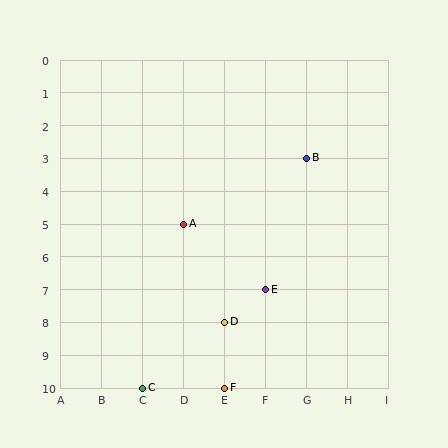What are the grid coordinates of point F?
Point F is at grid coordinates (E, 10).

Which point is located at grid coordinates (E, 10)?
Point F is at (E, 10).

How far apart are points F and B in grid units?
Points F and B are 2 columns and 7 rows apart (about 7.3 grid units diagonally).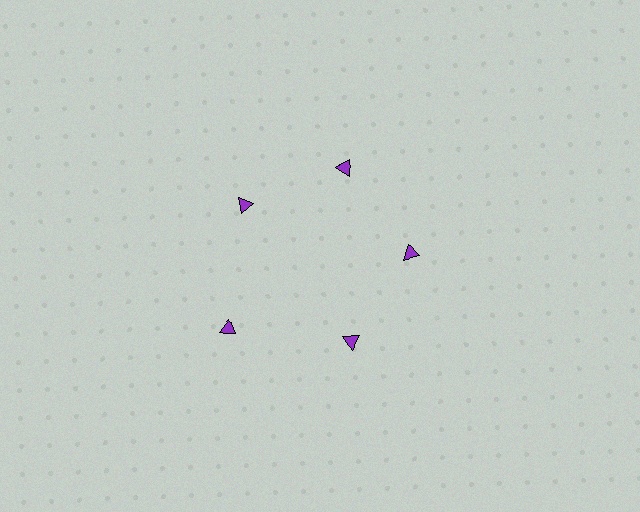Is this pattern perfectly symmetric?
No. The 5 purple triangles are arranged in a ring, but one element near the 8 o'clock position is pushed outward from the center, breaking the 5-fold rotational symmetry.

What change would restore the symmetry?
The symmetry would be restored by moving it inward, back onto the ring so that all 5 triangles sit at equal angles and equal distance from the center.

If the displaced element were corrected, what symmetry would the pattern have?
It would have 5-fold rotational symmetry — the pattern would map onto itself every 72 degrees.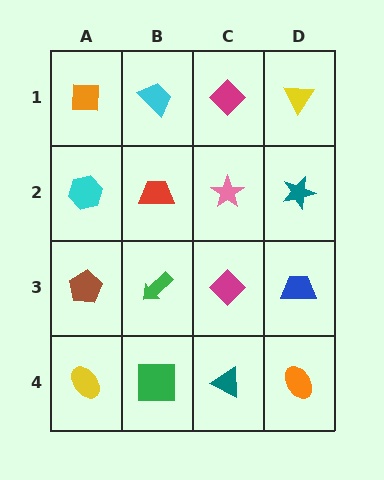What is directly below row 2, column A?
A brown pentagon.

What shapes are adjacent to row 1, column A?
A cyan hexagon (row 2, column A), a cyan trapezoid (row 1, column B).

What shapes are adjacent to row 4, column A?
A brown pentagon (row 3, column A), a green square (row 4, column B).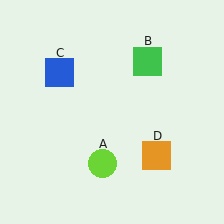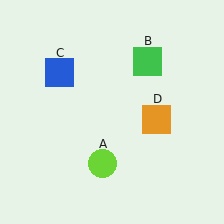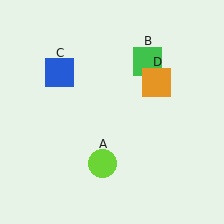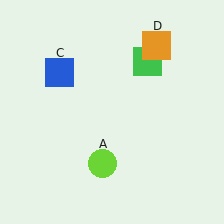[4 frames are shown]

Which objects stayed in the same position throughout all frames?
Lime circle (object A) and green square (object B) and blue square (object C) remained stationary.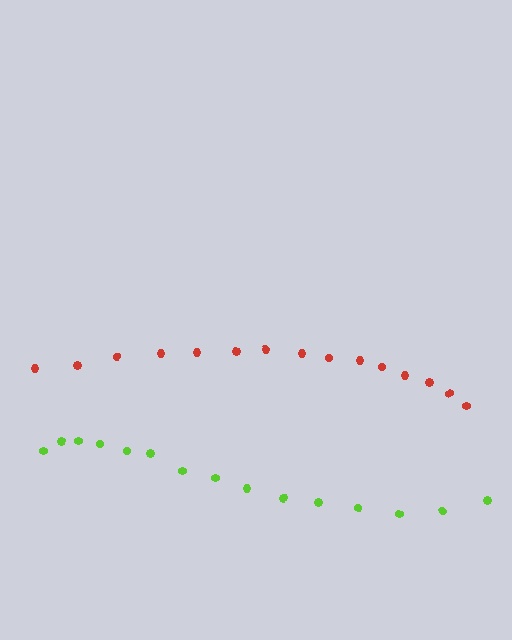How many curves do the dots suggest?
There are 2 distinct paths.